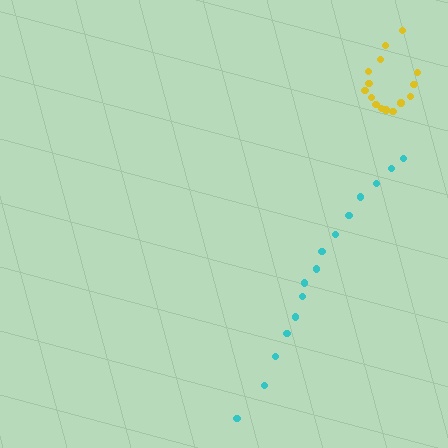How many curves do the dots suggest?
There are 2 distinct paths.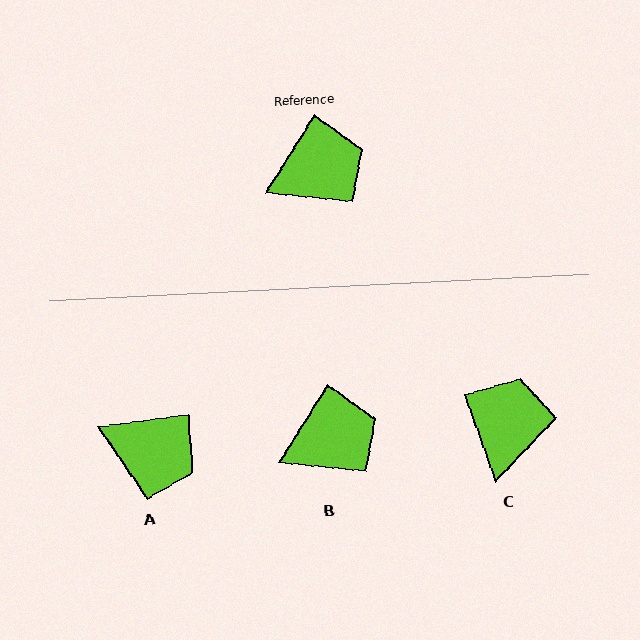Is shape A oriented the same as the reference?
No, it is off by about 50 degrees.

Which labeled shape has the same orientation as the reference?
B.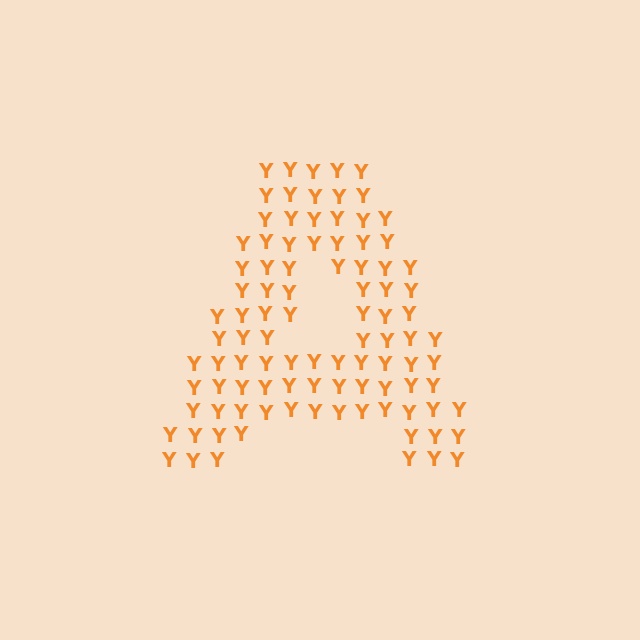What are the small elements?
The small elements are letter Y's.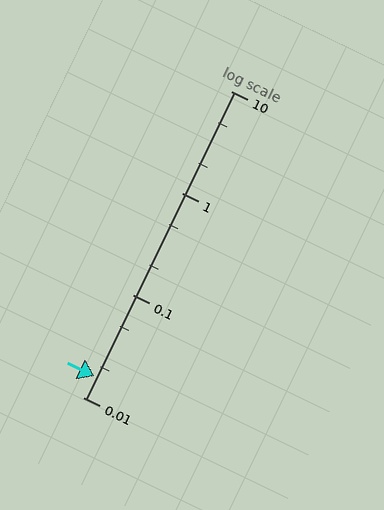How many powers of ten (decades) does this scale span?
The scale spans 3 decades, from 0.01 to 10.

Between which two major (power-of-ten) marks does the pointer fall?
The pointer is between 0.01 and 0.1.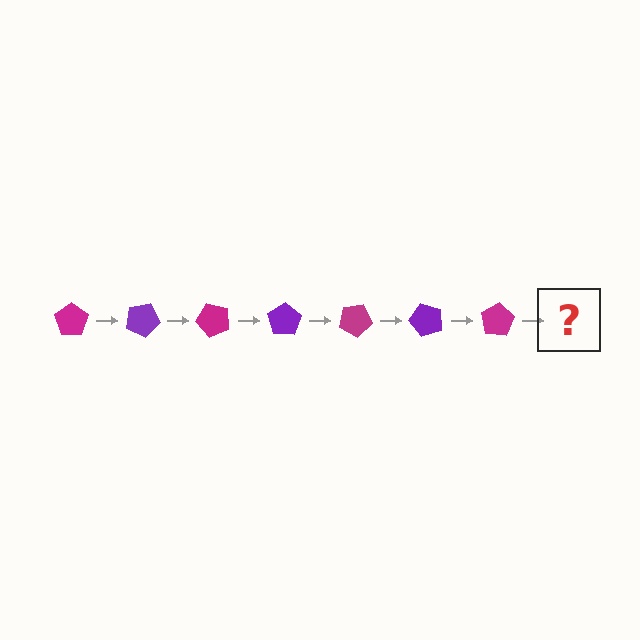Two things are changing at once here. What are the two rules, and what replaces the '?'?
The two rules are that it rotates 25 degrees each step and the color cycles through magenta and purple. The '?' should be a purple pentagon, rotated 175 degrees from the start.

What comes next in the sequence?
The next element should be a purple pentagon, rotated 175 degrees from the start.